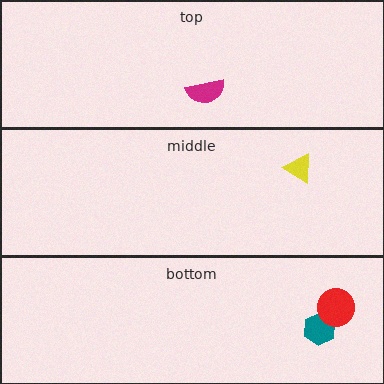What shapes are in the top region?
The magenta semicircle.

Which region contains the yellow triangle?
The middle region.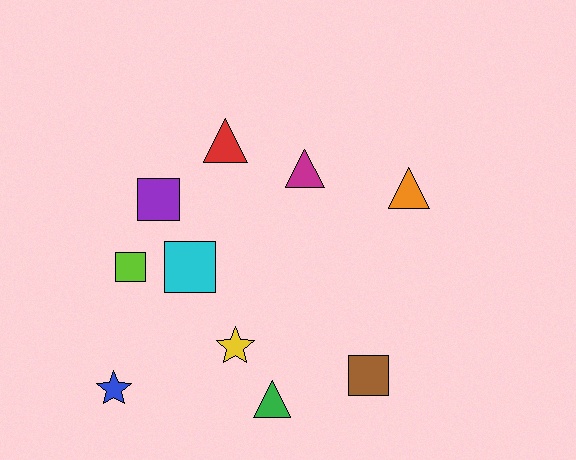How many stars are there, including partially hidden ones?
There are 2 stars.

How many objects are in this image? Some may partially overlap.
There are 10 objects.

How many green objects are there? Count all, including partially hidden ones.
There is 1 green object.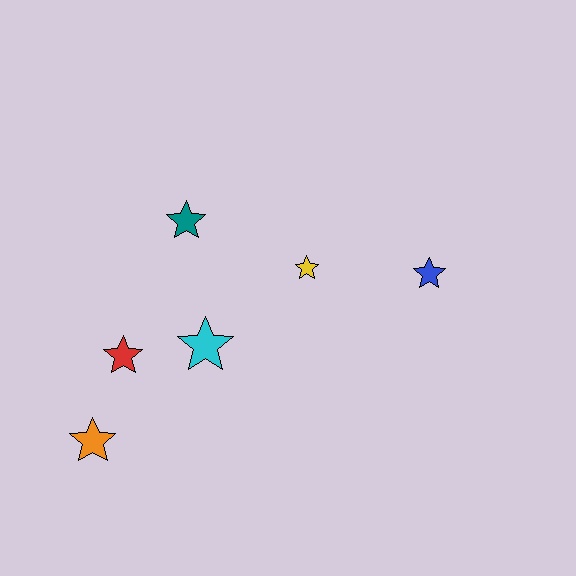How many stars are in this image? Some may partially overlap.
There are 6 stars.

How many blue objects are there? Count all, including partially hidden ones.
There is 1 blue object.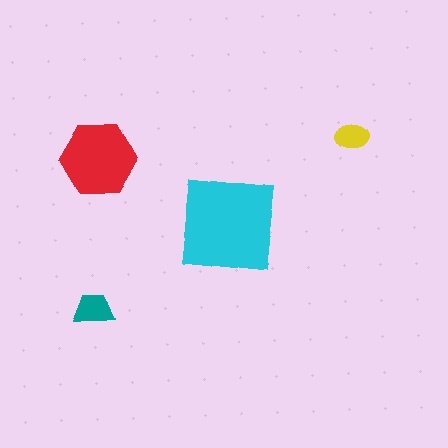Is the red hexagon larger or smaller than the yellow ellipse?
Larger.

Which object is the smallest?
The yellow ellipse.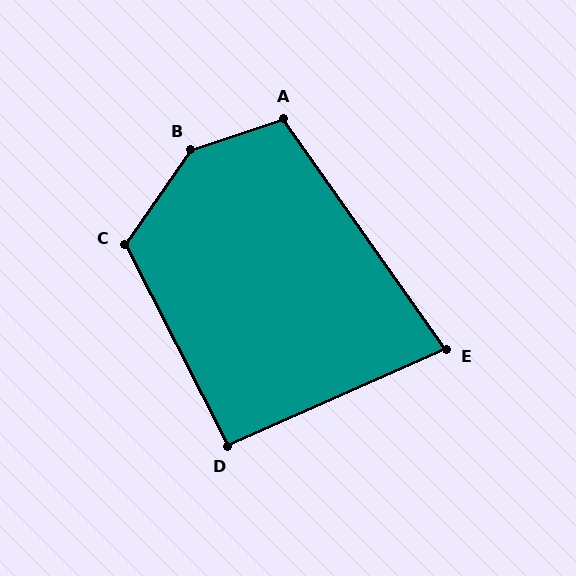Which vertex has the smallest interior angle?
E, at approximately 79 degrees.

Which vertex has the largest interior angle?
B, at approximately 143 degrees.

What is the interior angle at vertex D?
Approximately 93 degrees (approximately right).